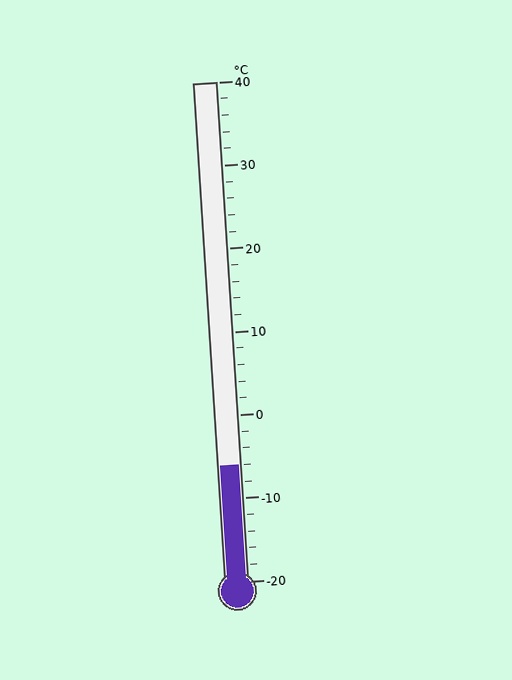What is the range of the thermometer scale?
The thermometer scale ranges from -20°C to 40°C.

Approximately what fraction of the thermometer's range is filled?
The thermometer is filled to approximately 25% of its range.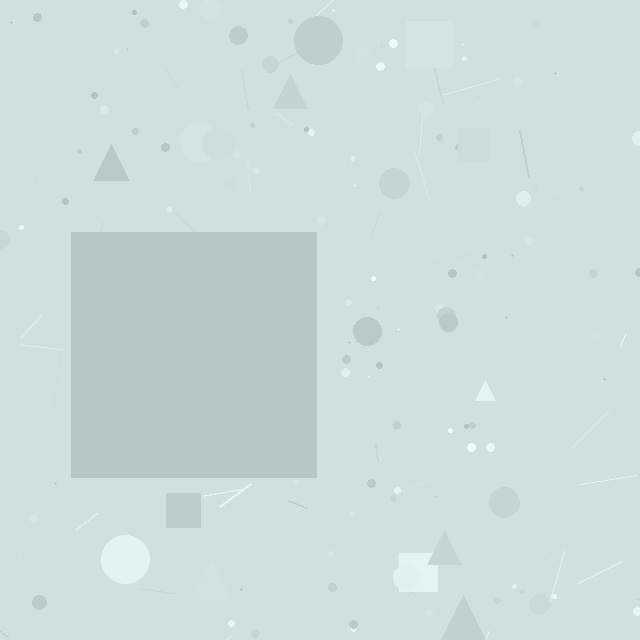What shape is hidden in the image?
A square is hidden in the image.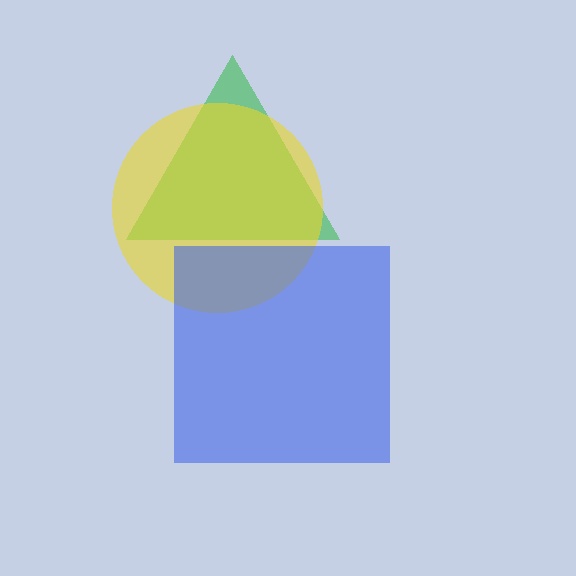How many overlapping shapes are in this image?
There are 3 overlapping shapes in the image.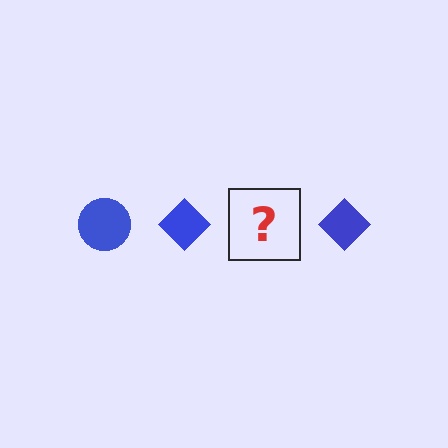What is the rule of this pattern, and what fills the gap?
The rule is that the pattern cycles through circle, diamond shapes in blue. The gap should be filled with a blue circle.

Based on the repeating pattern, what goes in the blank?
The blank should be a blue circle.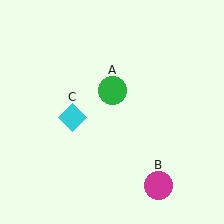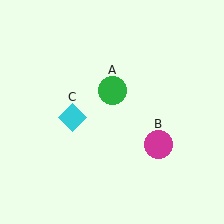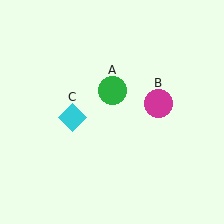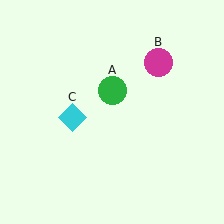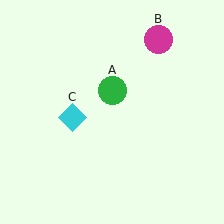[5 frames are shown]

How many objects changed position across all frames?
1 object changed position: magenta circle (object B).